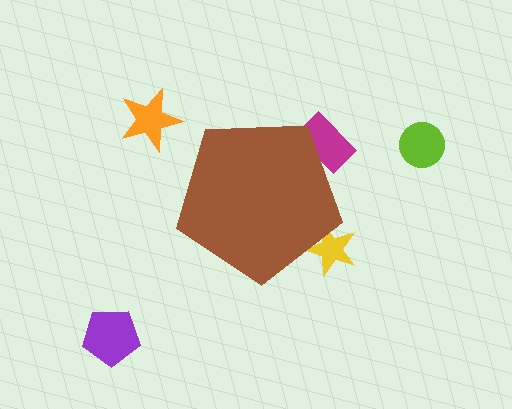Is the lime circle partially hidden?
No, the lime circle is fully visible.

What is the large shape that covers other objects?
A brown pentagon.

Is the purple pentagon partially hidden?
No, the purple pentagon is fully visible.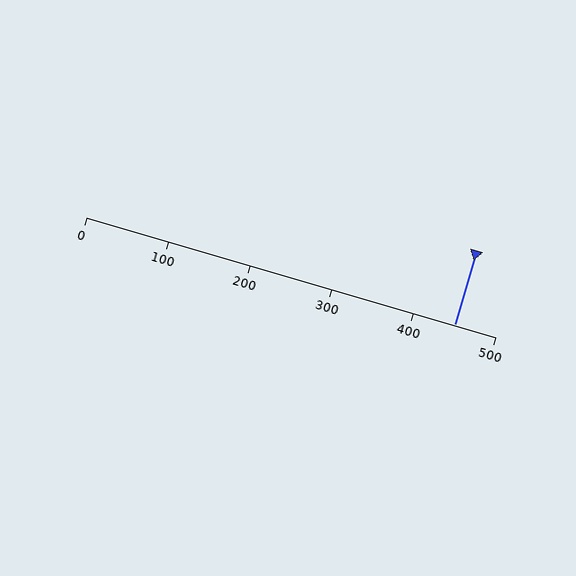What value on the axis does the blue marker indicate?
The marker indicates approximately 450.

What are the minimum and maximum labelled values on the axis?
The axis runs from 0 to 500.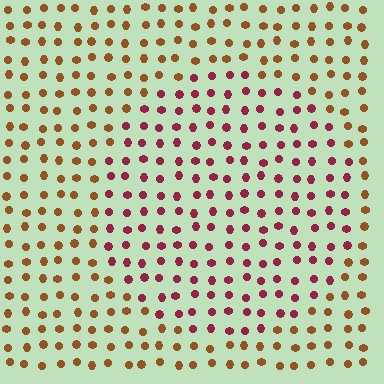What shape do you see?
I see a circle.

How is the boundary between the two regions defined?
The boundary is defined purely by a slight shift in hue (about 45 degrees). Spacing, size, and orientation are identical on both sides.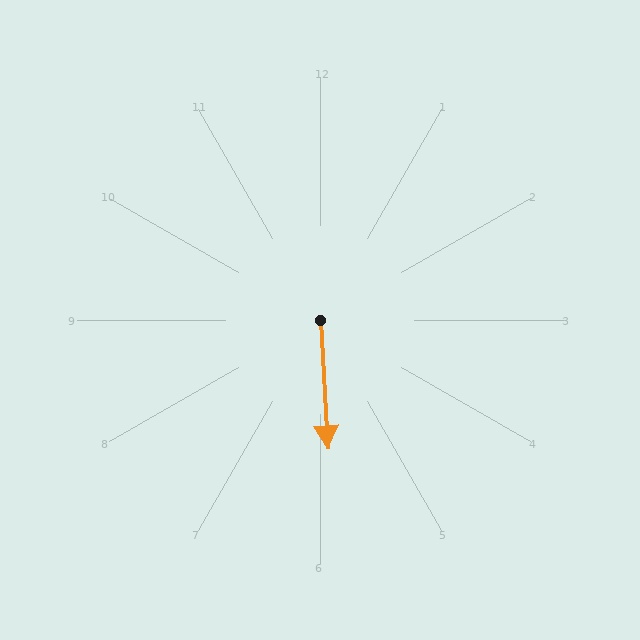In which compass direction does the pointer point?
South.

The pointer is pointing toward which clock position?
Roughly 6 o'clock.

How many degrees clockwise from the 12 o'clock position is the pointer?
Approximately 177 degrees.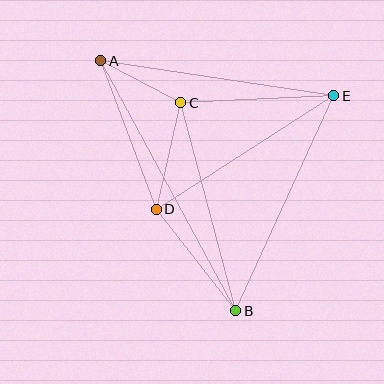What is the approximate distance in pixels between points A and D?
The distance between A and D is approximately 158 pixels.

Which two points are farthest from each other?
Points A and B are farthest from each other.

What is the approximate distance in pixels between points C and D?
The distance between C and D is approximately 109 pixels.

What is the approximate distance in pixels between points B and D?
The distance between B and D is approximately 129 pixels.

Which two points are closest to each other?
Points A and C are closest to each other.